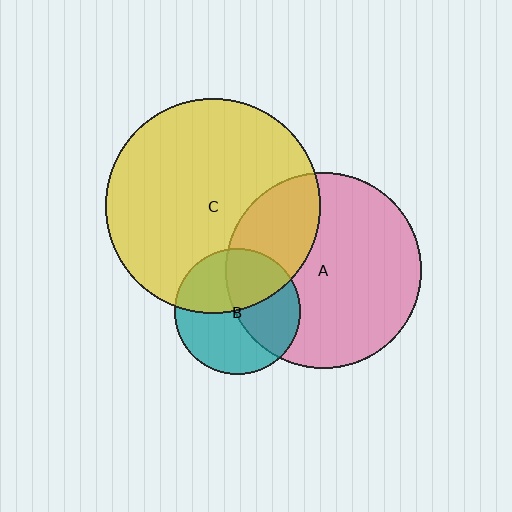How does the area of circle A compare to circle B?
Approximately 2.4 times.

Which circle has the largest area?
Circle C (yellow).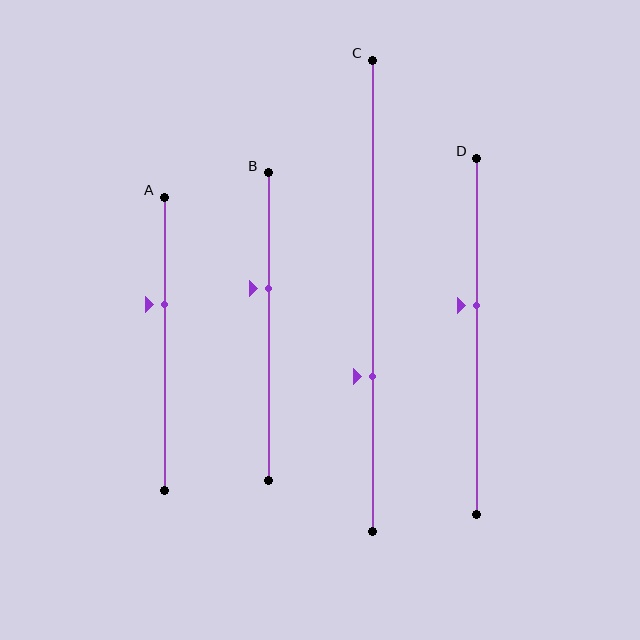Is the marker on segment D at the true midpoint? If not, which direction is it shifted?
No, the marker on segment D is shifted upward by about 9% of the segment length.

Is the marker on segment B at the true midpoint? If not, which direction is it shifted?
No, the marker on segment B is shifted upward by about 12% of the segment length.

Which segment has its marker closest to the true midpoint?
Segment D has its marker closest to the true midpoint.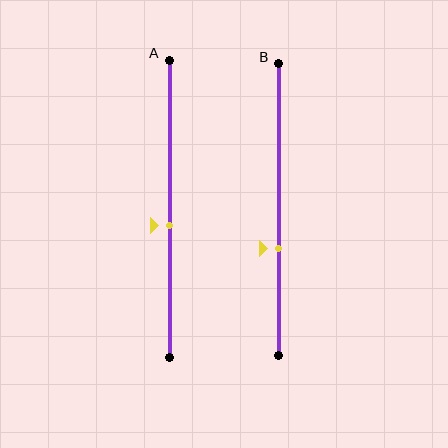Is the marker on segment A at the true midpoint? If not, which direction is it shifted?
No, the marker on segment A is shifted downward by about 6% of the segment length.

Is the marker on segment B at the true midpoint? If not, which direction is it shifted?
No, the marker on segment B is shifted downward by about 13% of the segment length.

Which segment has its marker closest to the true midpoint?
Segment A has its marker closest to the true midpoint.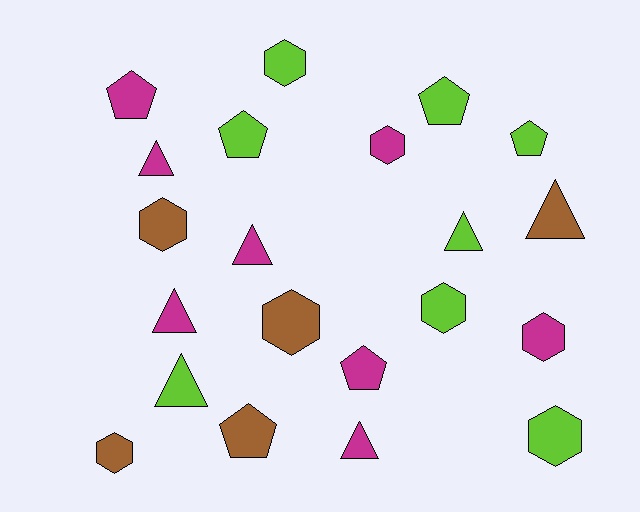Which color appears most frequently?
Lime, with 8 objects.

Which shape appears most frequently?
Hexagon, with 8 objects.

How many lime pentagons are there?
There are 3 lime pentagons.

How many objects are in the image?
There are 21 objects.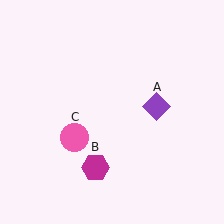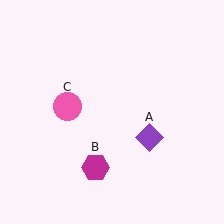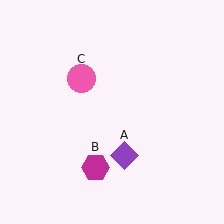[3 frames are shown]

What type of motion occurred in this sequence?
The purple diamond (object A), pink circle (object C) rotated clockwise around the center of the scene.